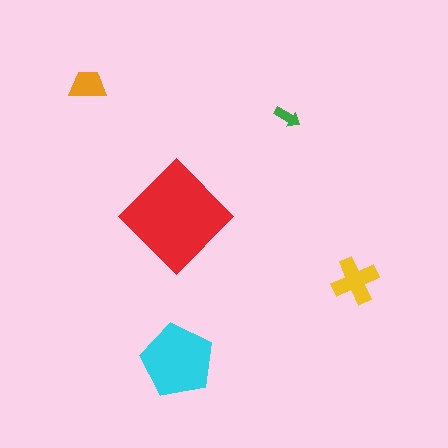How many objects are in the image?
There are 5 objects in the image.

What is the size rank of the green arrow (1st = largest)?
5th.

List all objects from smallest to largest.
The green arrow, the orange trapezoid, the yellow cross, the cyan pentagon, the red diamond.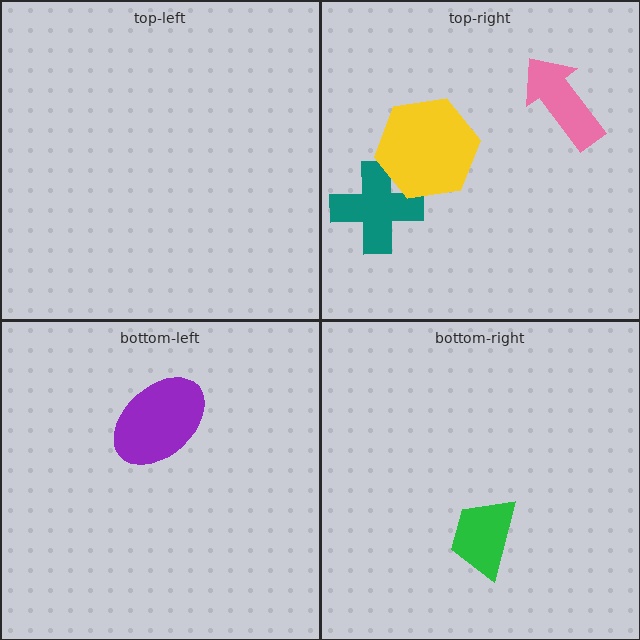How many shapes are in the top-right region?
3.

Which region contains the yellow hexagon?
The top-right region.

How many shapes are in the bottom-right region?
1.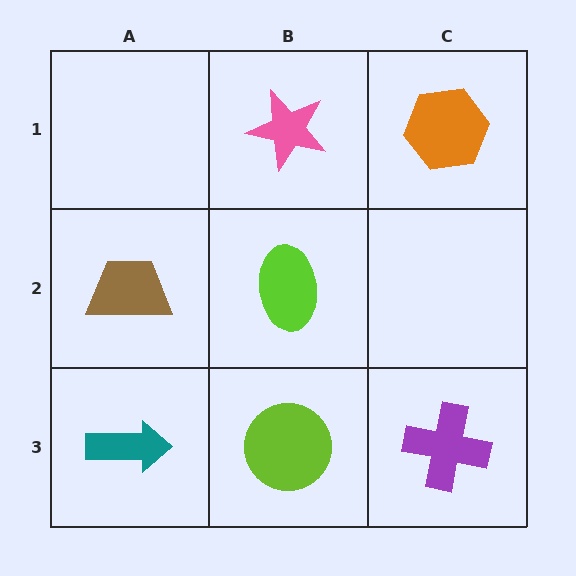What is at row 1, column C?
An orange hexagon.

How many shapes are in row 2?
2 shapes.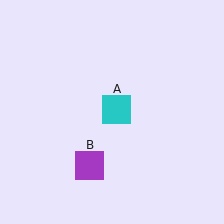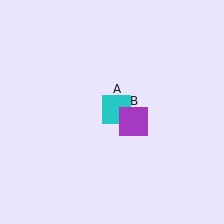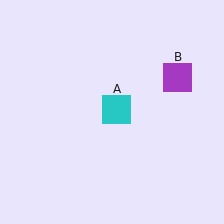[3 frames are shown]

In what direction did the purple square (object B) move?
The purple square (object B) moved up and to the right.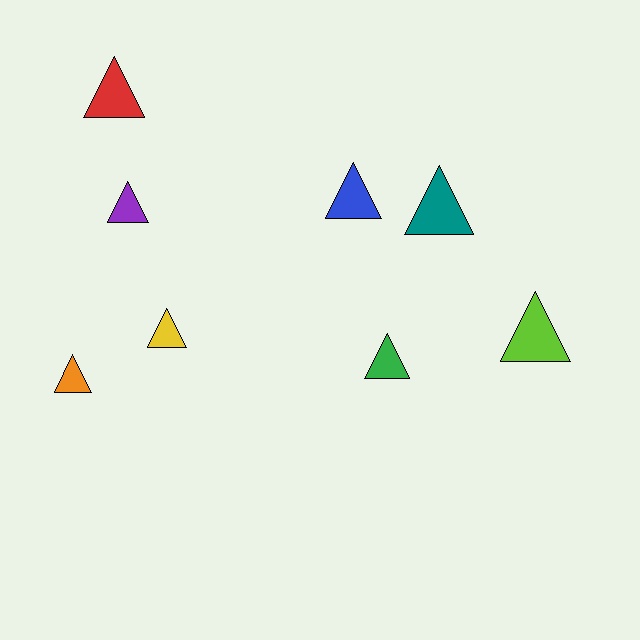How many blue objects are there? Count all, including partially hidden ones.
There is 1 blue object.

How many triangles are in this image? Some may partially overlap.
There are 8 triangles.